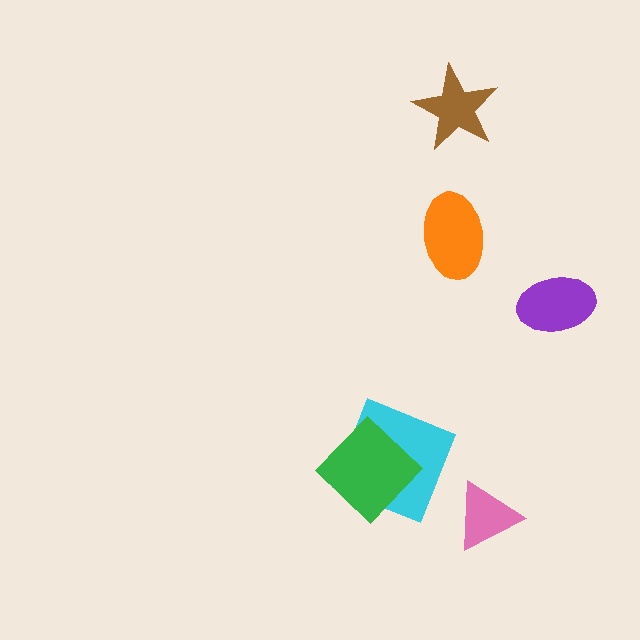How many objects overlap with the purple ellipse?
0 objects overlap with the purple ellipse.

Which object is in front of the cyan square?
The green diamond is in front of the cyan square.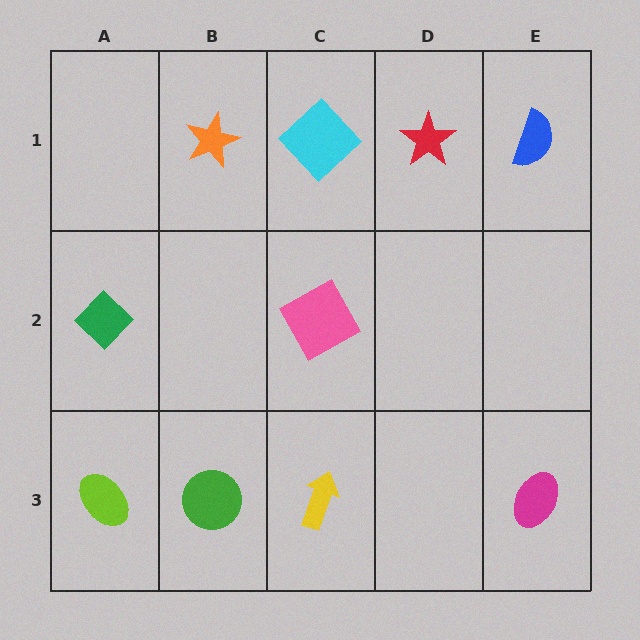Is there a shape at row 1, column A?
No, that cell is empty.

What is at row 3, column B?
A green circle.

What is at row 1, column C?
A cyan diamond.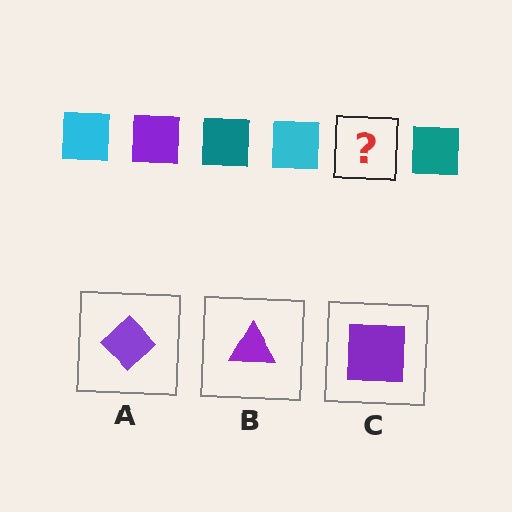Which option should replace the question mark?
Option C.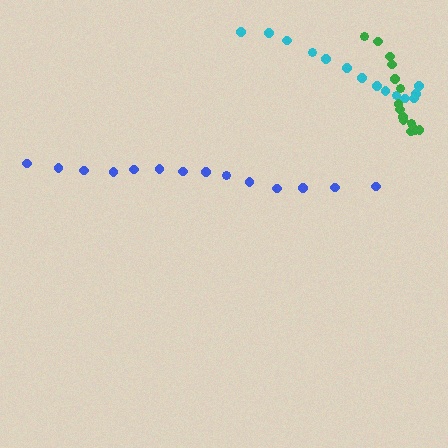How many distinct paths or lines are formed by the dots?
There are 3 distinct paths.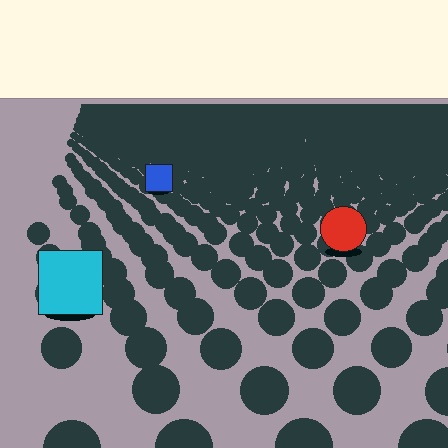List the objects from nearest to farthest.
From nearest to farthest: the cyan square, the red circle, the blue square.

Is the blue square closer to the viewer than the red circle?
No. The red circle is closer — you can tell from the texture gradient: the ground texture is coarser near it.